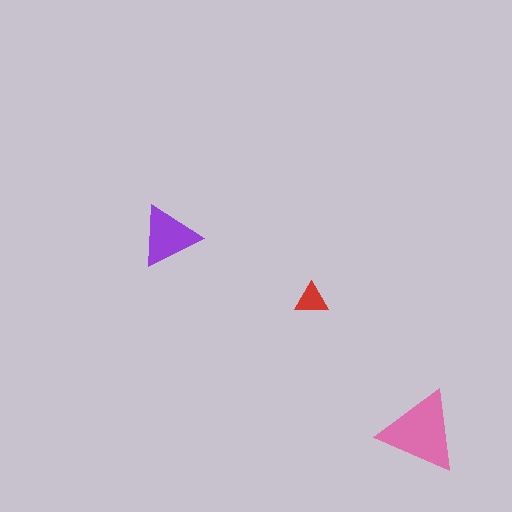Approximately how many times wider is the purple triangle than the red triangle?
About 2 times wider.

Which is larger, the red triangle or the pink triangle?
The pink one.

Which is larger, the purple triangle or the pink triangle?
The pink one.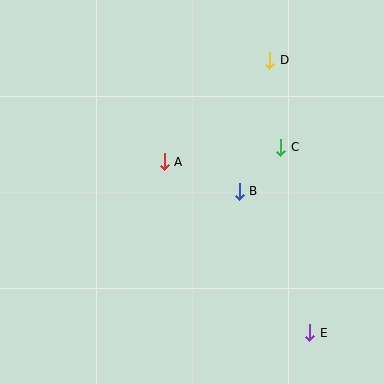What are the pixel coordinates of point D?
Point D is at (270, 60).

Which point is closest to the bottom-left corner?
Point A is closest to the bottom-left corner.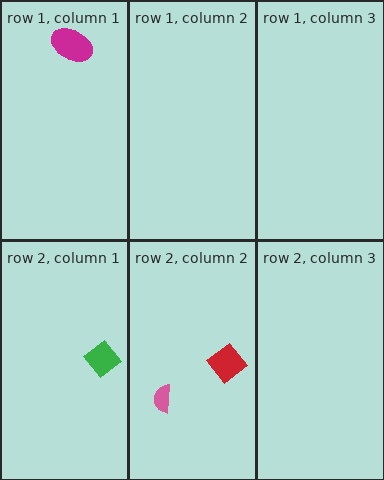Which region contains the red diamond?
The row 2, column 2 region.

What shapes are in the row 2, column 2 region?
The red diamond, the pink semicircle.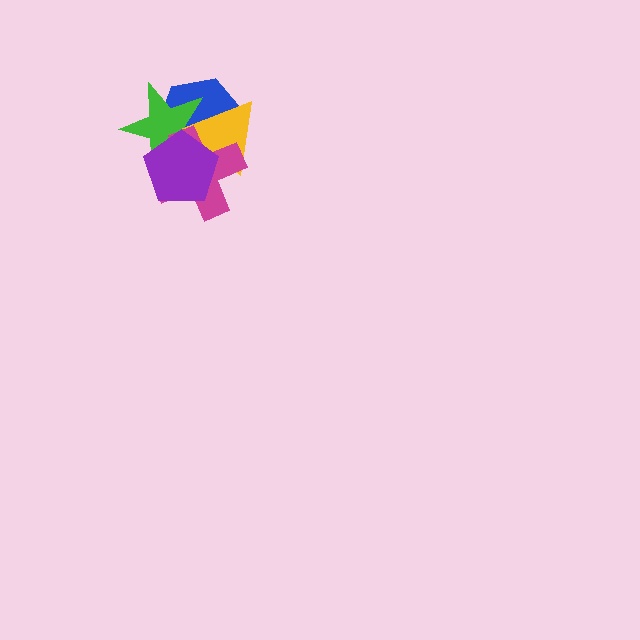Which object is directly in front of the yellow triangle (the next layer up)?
The magenta cross is directly in front of the yellow triangle.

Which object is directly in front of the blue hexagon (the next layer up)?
The green star is directly in front of the blue hexagon.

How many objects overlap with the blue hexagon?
4 objects overlap with the blue hexagon.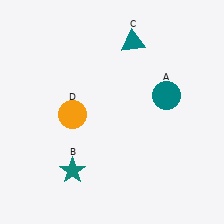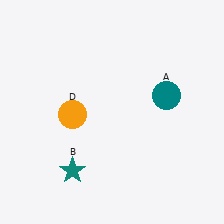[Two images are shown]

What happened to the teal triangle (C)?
The teal triangle (C) was removed in Image 2. It was in the top-right area of Image 1.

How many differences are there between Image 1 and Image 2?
There is 1 difference between the two images.